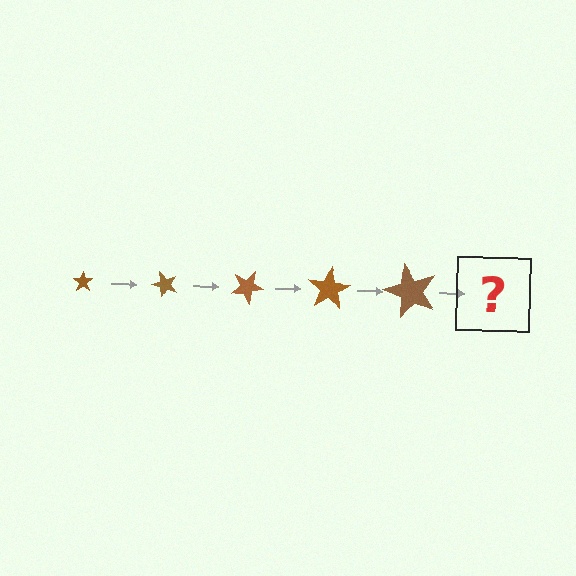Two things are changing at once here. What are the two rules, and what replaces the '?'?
The two rules are that the star grows larger each step and it rotates 50 degrees each step. The '?' should be a star, larger than the previous one and rotated 250 degrees from the start.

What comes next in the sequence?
The next element should be a star, larger than the previous one and rotated 250 degrees from the start.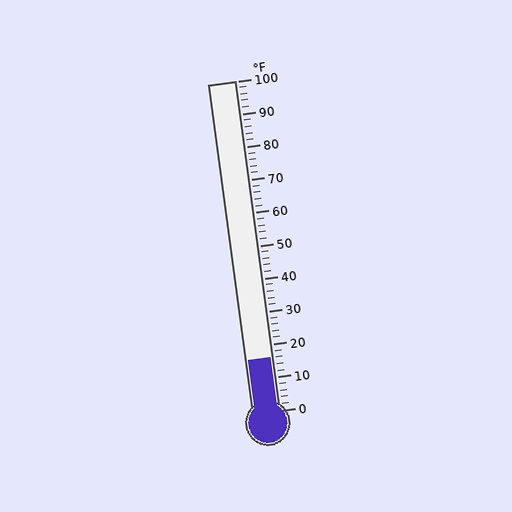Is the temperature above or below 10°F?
The temperature is above 10°F.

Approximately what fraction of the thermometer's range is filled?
The thermometer is filled to approximately 15% of its range.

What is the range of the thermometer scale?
The thermometer scale ranges from 0°F to 100°F.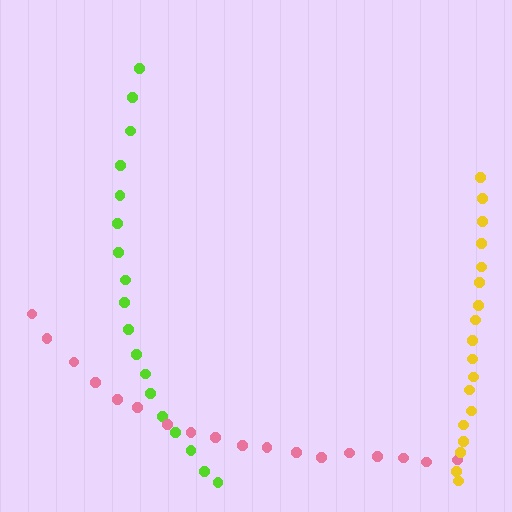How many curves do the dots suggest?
There are 3 distinct paths.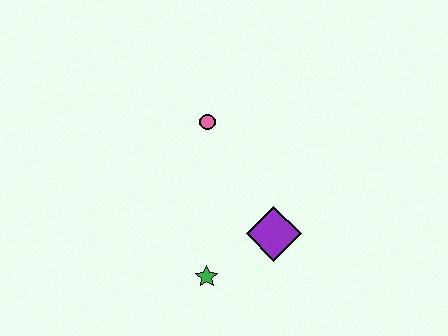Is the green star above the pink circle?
No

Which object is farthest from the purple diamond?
The pink circle is farthest from the purple diamond.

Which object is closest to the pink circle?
The purple diamond is closest to the pink circle.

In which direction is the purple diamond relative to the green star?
The purple diamond is to the right of the green star.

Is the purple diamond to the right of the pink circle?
Yes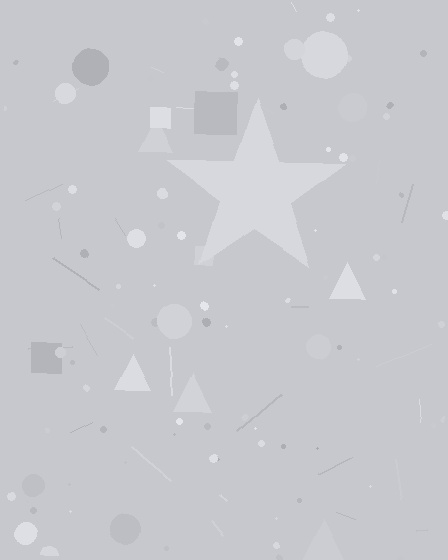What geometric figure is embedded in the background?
A star is embedded in the background.